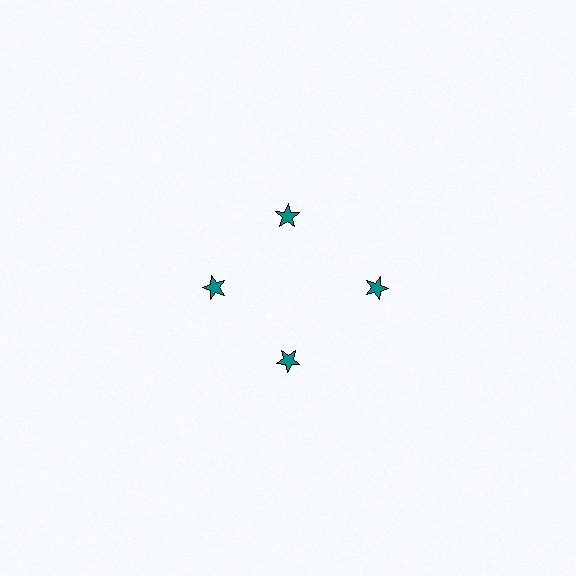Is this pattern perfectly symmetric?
No. The 4 teal stars are arranged in a ring, but one element near the 3 o'clock position is pushed outward from the center, breaking the 4-fold rotational symmetry.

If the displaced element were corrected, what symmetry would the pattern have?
It would have 4-fold rotational symmetry — the pattern would map onto itself every 90 degrees.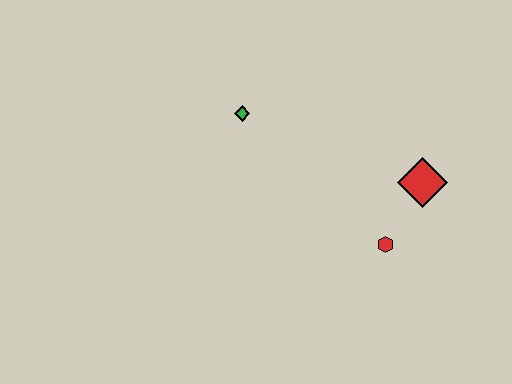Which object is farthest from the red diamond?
The green diamond is farthest from the red diamond.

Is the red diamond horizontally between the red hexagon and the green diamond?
No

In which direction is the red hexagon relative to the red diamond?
The red hexagon is below the red diamond.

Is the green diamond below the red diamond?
No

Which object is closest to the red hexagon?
The red diamond is closest to the red hexagon.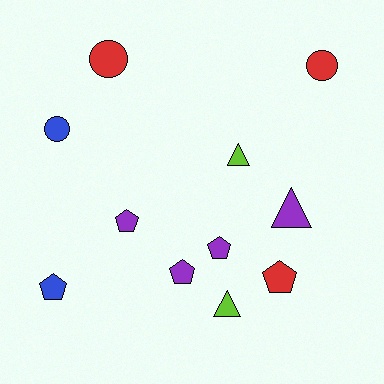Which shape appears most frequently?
Pentagon, with 5 objects.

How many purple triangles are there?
There is 1 purple triangle.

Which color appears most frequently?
Purple, with 4 objects.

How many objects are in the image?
There are 11 objects.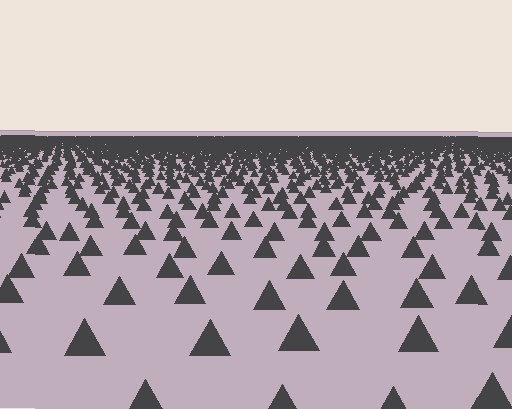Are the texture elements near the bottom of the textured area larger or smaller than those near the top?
Larger. Near the bottom, elements are closer to the viewer and appear at a bigger on-screen size.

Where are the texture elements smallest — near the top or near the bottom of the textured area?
Near the top.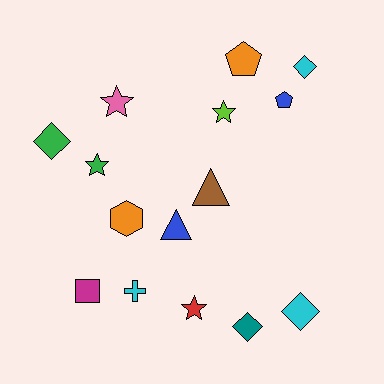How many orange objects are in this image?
There are 2 orange objects.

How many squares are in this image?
There is 1 square.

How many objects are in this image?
There are 15 objects.